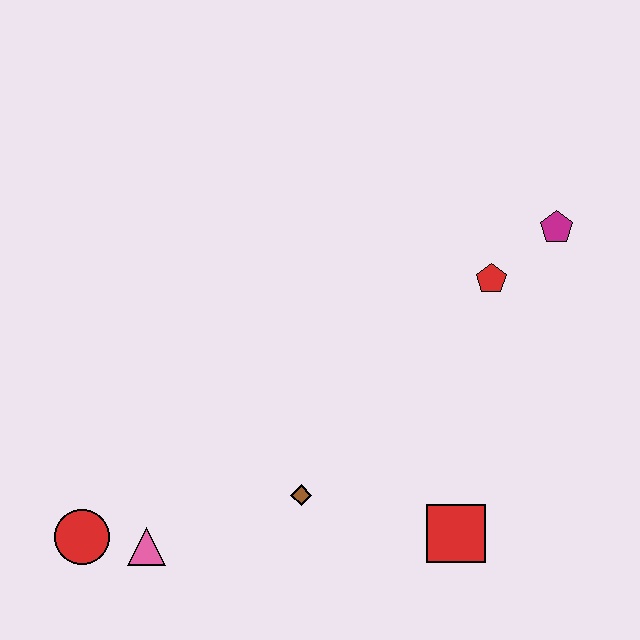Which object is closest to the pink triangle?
The red circle is closest to the pink triangle.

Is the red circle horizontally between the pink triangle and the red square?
No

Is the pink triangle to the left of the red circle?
No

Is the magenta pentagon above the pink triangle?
Yes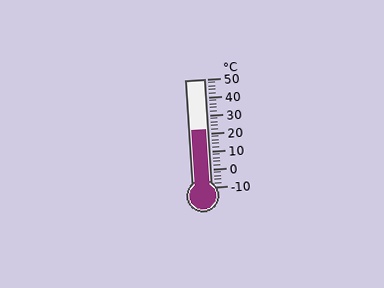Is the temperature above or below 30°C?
The temperature is below 30°C.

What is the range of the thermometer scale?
The thermometer scale ranges from -10°C to 50°C.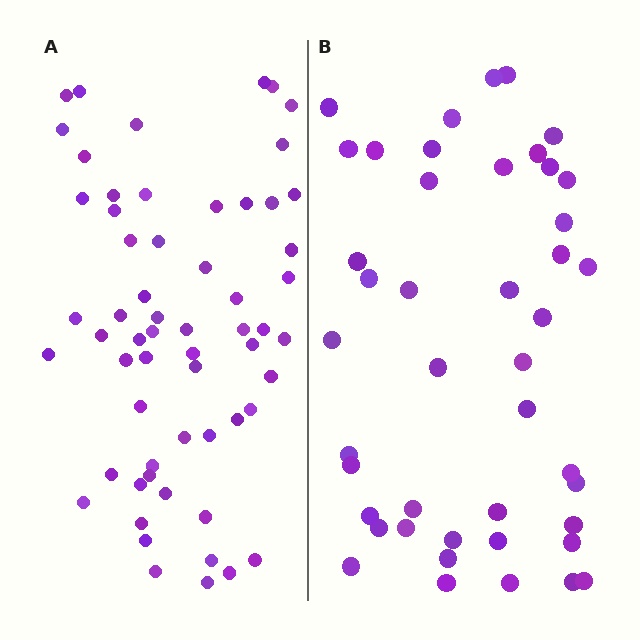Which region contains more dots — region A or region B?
Region A (the left region) has more dots.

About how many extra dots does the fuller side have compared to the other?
Region A has approximately 15 more dots than region B.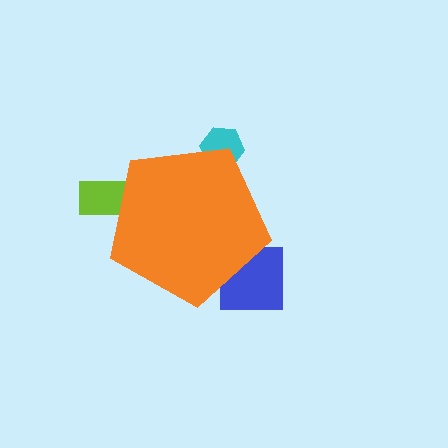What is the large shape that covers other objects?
An orange pentagon.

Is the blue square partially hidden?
Yes, the blue square is partially hidden behind the orange pentagon.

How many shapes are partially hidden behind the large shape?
3 shapes are partially hidden.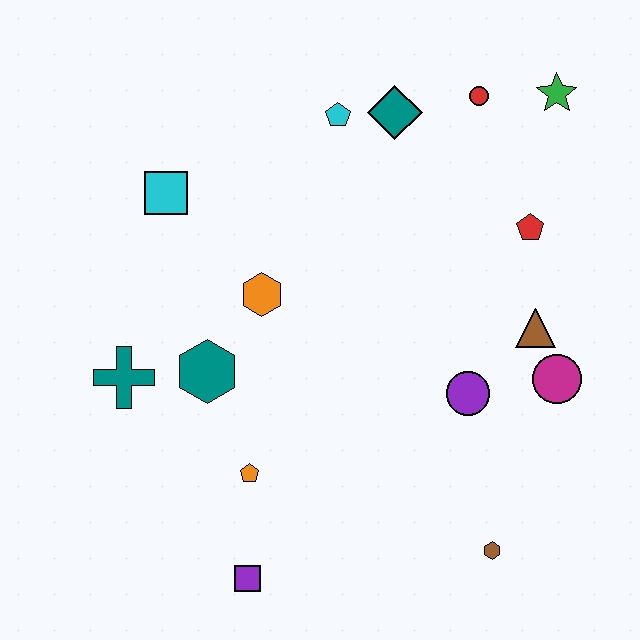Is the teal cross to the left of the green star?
Yes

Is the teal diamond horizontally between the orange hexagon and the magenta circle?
Yes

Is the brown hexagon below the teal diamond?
Yes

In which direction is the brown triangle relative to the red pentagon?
The brown triangle is below the red pentagon.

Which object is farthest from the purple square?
The green star is farthest from the purple square.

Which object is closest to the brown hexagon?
The purple circle is closest to the brown hexagon.